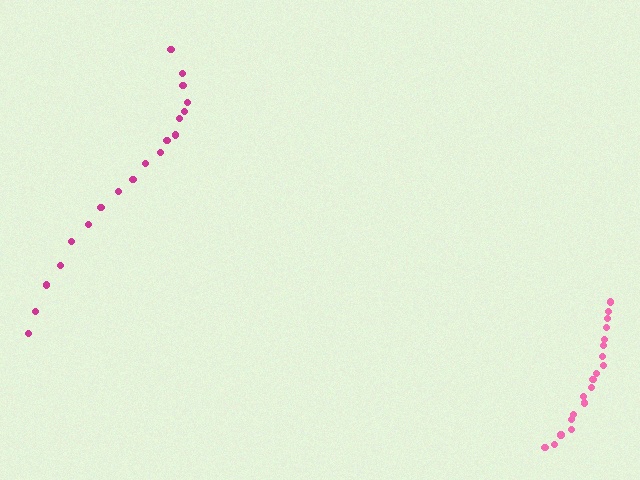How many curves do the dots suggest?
There are 2 distinct paths.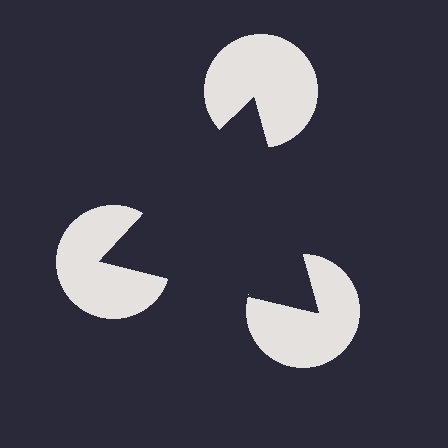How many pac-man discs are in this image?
There are 3 — one at each vertex of the illusory triangle.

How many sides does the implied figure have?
3 sides.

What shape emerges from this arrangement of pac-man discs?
An illusory triangle — its edges are inferred from the aligned wedge cuts in the pac-man discs, not physically drawn.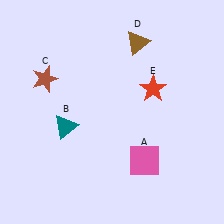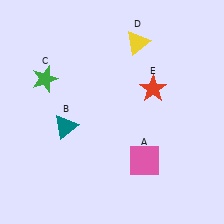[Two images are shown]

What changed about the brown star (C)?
In Image 1, C is brown. In Image 2, it changed to green.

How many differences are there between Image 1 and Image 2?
There are 2 differences between the two images.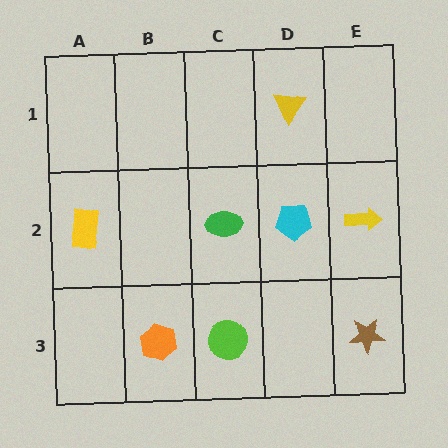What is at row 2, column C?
A green ellipse.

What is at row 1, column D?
A yellow triangle.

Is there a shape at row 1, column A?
No, that cell is empty.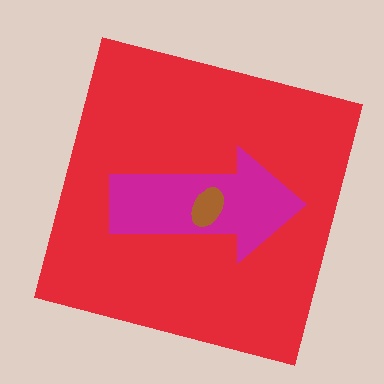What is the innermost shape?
The brown ellipse.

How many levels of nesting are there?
3.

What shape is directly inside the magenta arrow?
The brown ellipse.